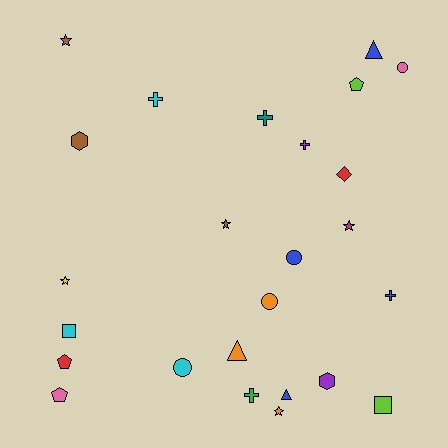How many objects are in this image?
There are 25 objects.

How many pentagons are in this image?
There are 3 pentagons.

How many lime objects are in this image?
There are 2 lime objects.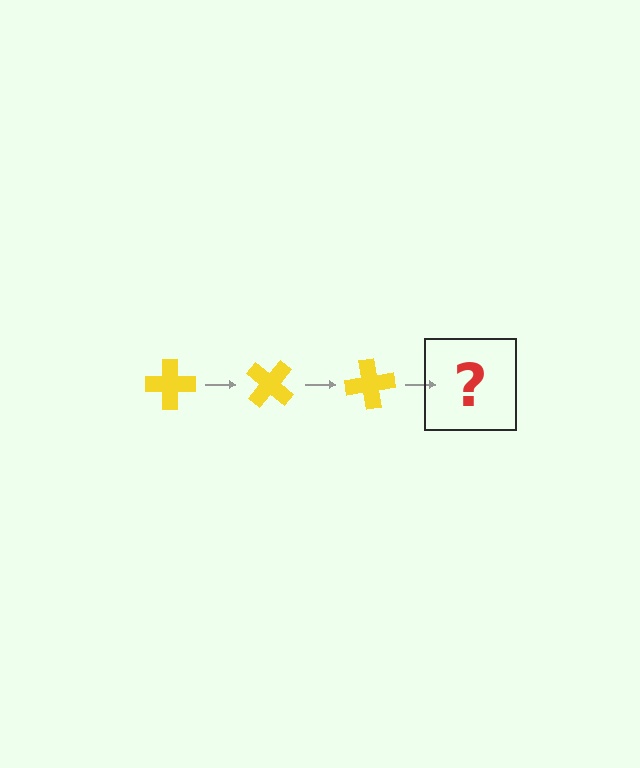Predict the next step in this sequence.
The next step is a yellow cross rotated 120 degrees.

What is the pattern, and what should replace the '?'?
The pattern is that the cross rotates 40 degrees each step. The '?' should be a yellow cross rotated 120 degrees.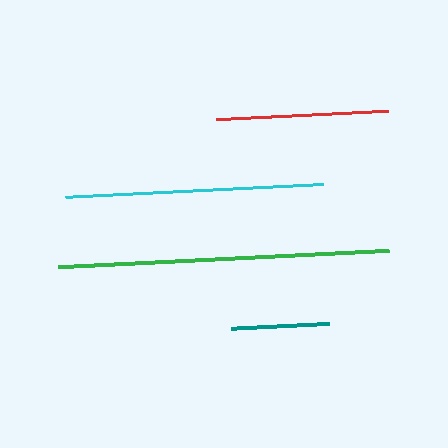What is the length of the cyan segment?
The cyan segment is approximately 259 pixels long.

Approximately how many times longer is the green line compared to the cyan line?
The green line is approximately 1.3 times the length of the cyan line.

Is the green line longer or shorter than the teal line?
The green line is longer than the teal line.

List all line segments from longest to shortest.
From longest to shortest: green, cyan, red, teal.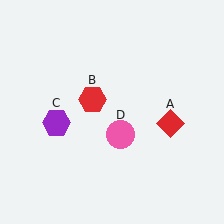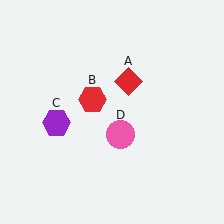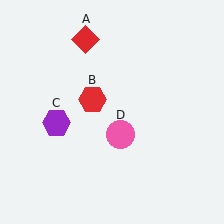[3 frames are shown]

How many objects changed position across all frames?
1 object changed position: red diamond (object A).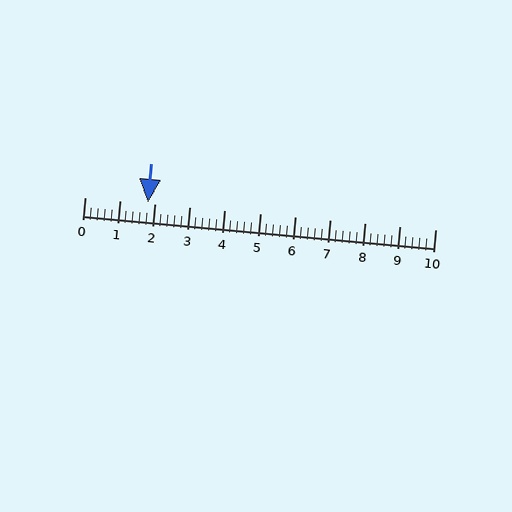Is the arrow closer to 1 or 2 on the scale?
The arrow is closer to 2.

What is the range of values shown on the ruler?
The ruler shows values from 0 to 10.